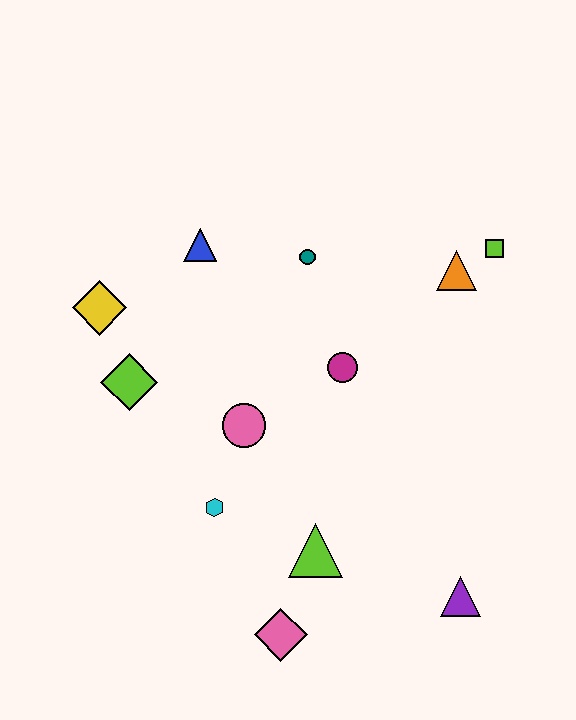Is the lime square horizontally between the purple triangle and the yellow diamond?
No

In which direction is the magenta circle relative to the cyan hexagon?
The magenta circle is above the cyan hexagon.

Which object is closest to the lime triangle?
The pink diamond is closest to the lime triangle.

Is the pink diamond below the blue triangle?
Yes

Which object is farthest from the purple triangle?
The yellow diamond is farthest from the purple triangle.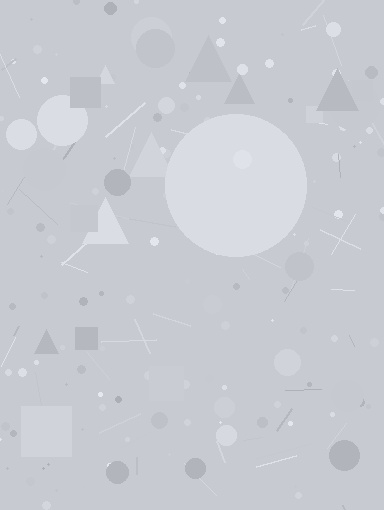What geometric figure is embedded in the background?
A circle is embedded in the background.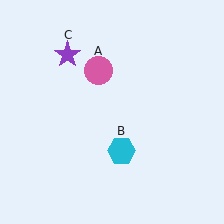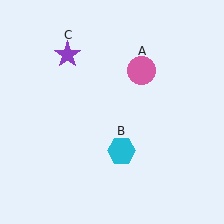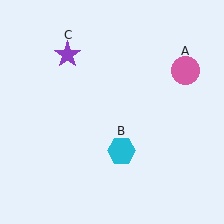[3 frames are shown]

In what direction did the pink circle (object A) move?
The pink circle (object A) moved right.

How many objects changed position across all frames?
1 object changed position: pink circle (object A).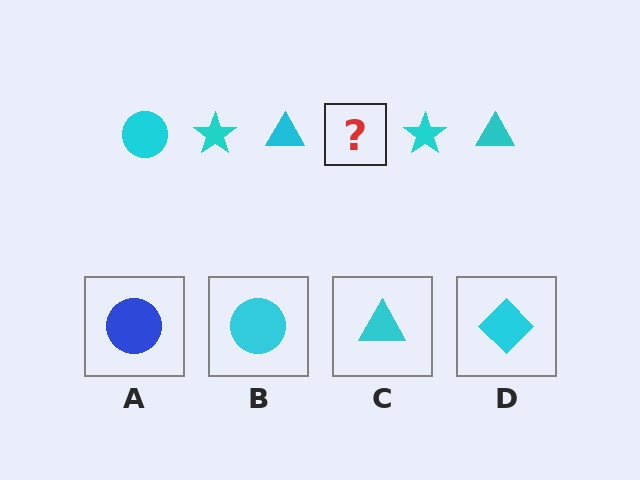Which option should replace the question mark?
Option B.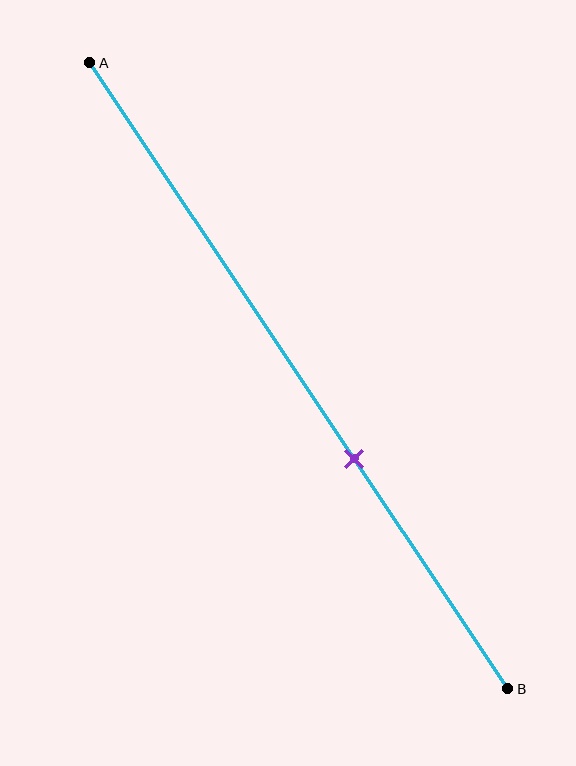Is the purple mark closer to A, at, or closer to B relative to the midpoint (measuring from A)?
The purple mark is closer to point B than the midpoint of segment AB.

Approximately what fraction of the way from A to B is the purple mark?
The purple mark is approximately 65% of the way from A to B.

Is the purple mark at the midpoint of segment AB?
No, the mark is at about 65% from A, not at the 50% midpoint.